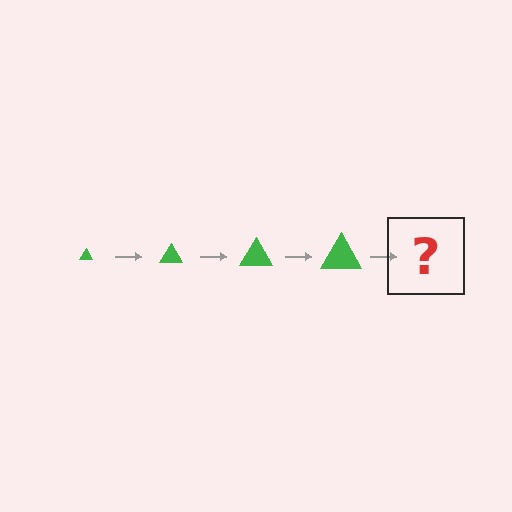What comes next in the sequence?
The next element should be a green triangle, larger than the previous one.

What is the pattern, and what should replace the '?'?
The pattern is that the triangle gets progressively larger each step. The '?' should be a green triangle, larger than the previous one.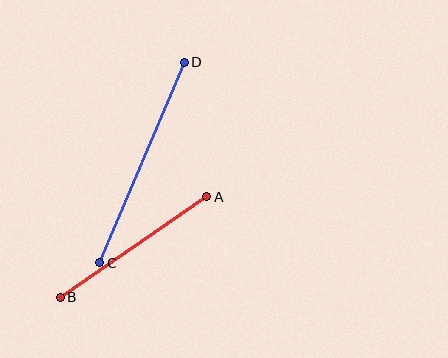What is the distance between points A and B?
The distance is approximately 178 pixels.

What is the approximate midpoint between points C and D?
The midpoint is at approximately (142, 163) pixels.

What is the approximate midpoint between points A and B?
The midpoint is at approximately (134, 247) pixels.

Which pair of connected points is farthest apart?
Points C and D are farthest apart.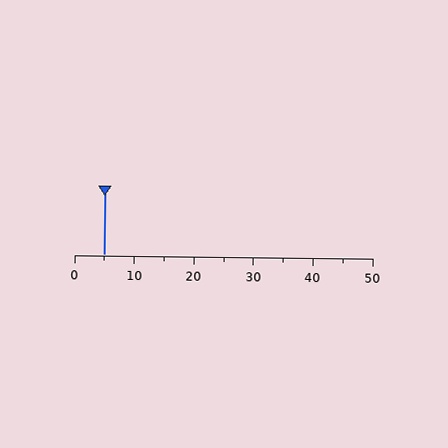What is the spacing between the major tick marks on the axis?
The major ticks are spaced 10 apart.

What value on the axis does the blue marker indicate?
The marker indicates approximately 5.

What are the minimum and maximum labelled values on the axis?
The axis runs from 0 to 50.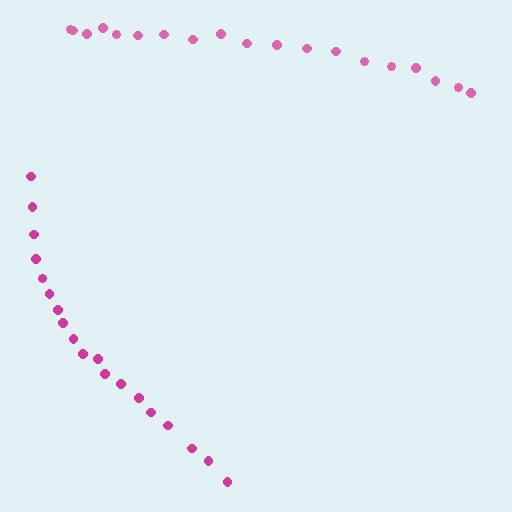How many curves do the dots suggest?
There are 2 distinct paths.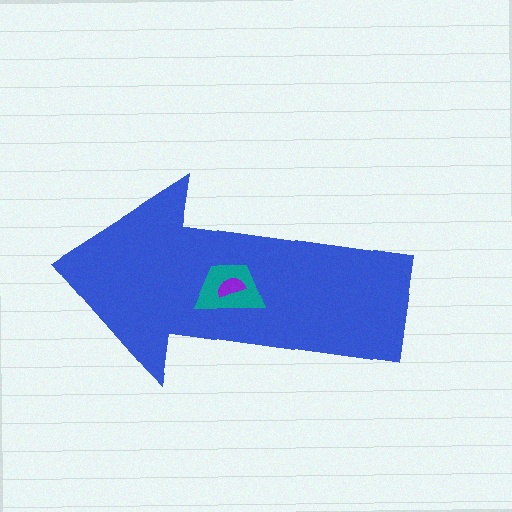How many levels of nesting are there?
3.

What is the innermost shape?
The purple semicircle.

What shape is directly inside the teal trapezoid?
The purple semicircle.